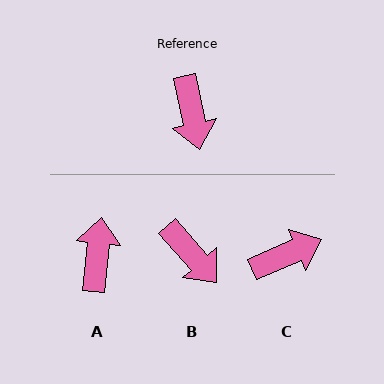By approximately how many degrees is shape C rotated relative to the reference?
Approximately 101 degrees counter-clockwise.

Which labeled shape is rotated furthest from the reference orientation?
A, about 162 degrees away.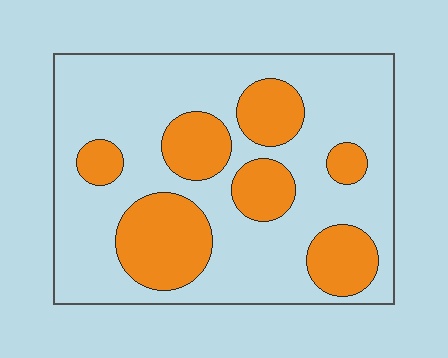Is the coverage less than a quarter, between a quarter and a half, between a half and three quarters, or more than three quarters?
Between a quarter and a half.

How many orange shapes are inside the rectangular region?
7.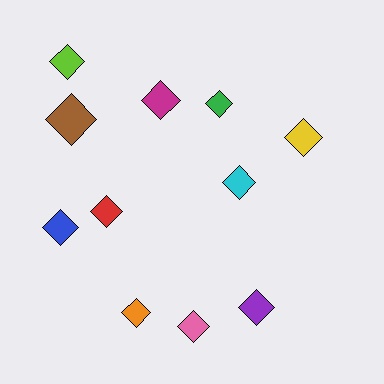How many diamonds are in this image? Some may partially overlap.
There are 11 diamonds.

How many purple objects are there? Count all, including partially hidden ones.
There is 1 purple object.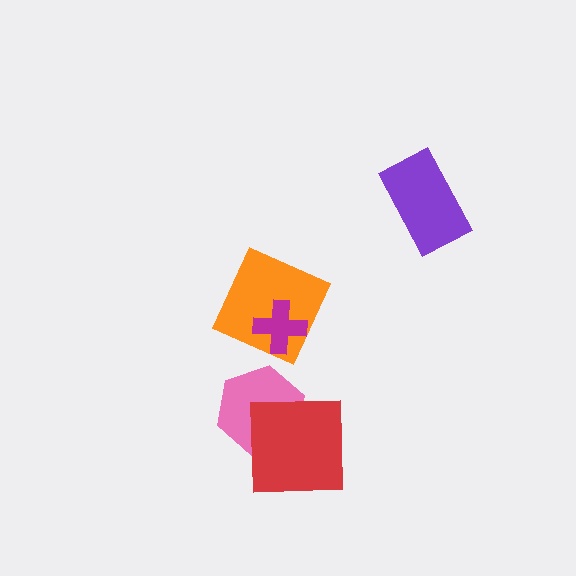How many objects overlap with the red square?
1 object overlaps with the red square.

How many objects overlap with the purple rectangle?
0 objects overlap with the purple rectangle.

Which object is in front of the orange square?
The magenta cross is in front of the orange square.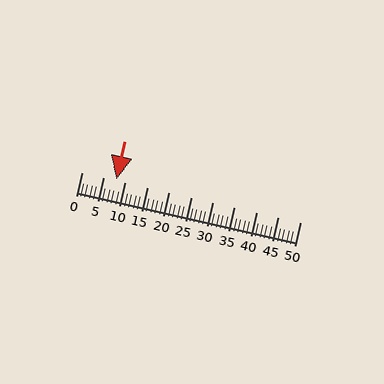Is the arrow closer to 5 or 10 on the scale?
The arrow is closer to 10.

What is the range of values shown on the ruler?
The ruler shows values from 0 to 50.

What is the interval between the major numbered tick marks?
The major tick marks are spaced 5 units apart.